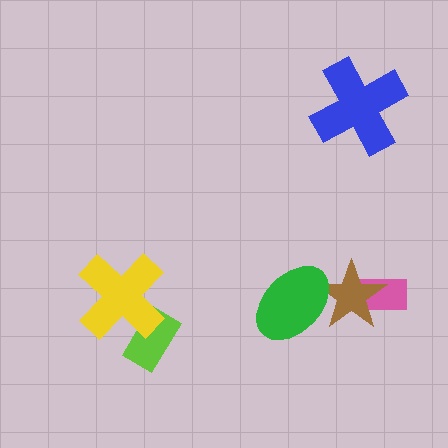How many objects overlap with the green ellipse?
1 object overlaps with the green ellipse.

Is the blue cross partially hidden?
No, no other shape covers it.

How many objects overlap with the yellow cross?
1 object overlaps with the yellow cross.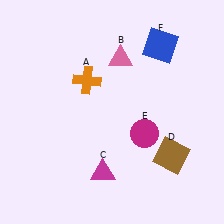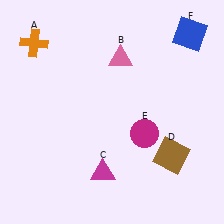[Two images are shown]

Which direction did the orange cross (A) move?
The orange cross (A) moved left.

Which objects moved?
The objects that moved are: the orange cross (A), the blue square (F).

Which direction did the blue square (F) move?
The blue square (F) moved right.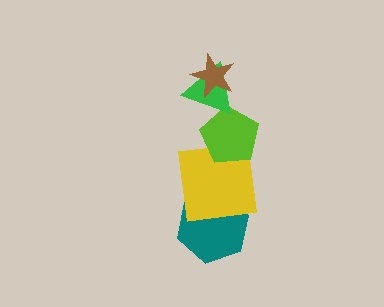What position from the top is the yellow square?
The yellow square is 4th from the top.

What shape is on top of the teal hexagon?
The yellow square is on top of the teal hexagon.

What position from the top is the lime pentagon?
The lime pentagon is 3rd from the top.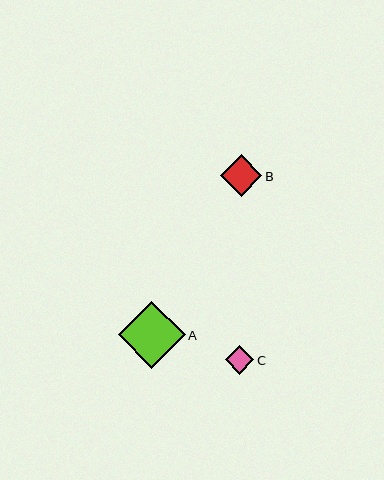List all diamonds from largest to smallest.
From largest to smallest: A, B, C.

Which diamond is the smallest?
Diamond C is the smallest with a size of approximately 28 pixels.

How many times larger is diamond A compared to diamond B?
Diamond A is approximately 1.6 times the size of diamond B.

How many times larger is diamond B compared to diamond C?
Diamond B is approximately 1.5 times the size of diamond C.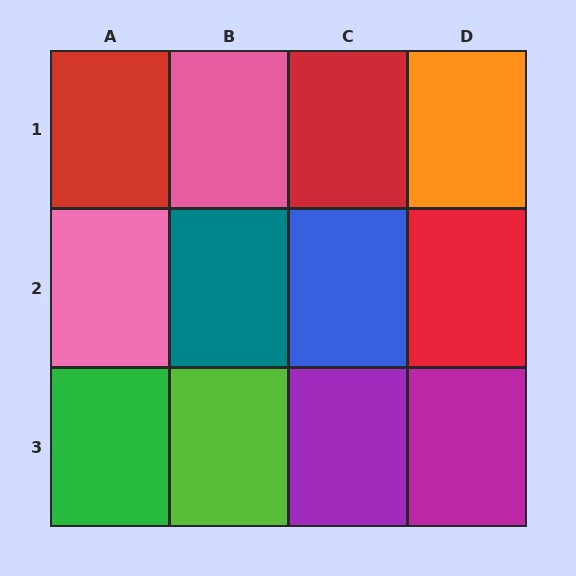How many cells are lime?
1 cell is lime.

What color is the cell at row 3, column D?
Magenta.